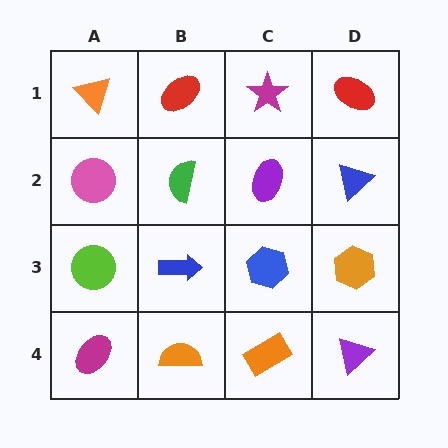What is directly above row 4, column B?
A blue arrow.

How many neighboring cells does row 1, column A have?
2.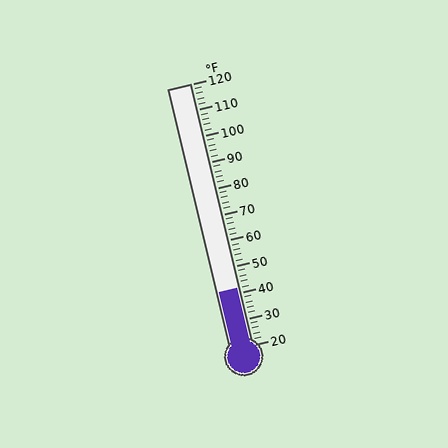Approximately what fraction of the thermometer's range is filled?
The thermometer is filled to approximately 20% of its range.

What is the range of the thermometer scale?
The thermometer scale ranges from 20°F to 120°F.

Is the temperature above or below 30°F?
The temperature is above 30°F.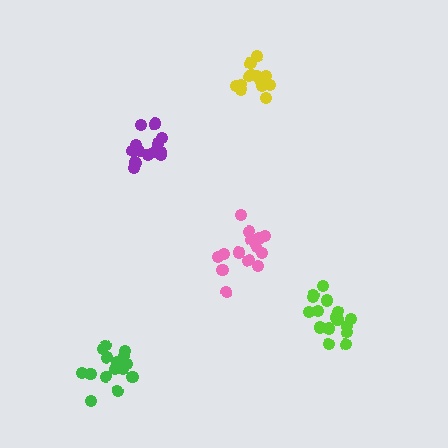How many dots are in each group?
Group 1: 15 dots, Group 2: 14 dots, Group 3: 16 dots, Group 4: 16 dots, Group 5: 14 dots (75 total).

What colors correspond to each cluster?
The clusters are colored: yellow, pink, lime, green, purple.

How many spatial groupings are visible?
There are 5 spatial groupings.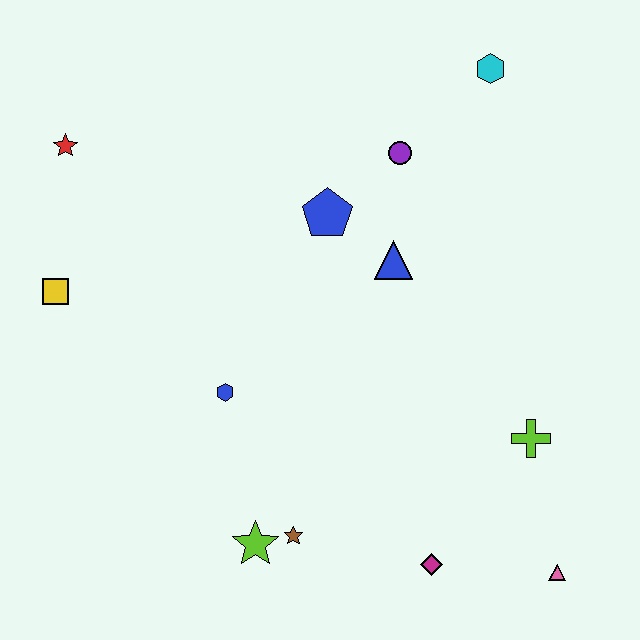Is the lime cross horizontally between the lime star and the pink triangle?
Yes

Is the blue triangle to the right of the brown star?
Yes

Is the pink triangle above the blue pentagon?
No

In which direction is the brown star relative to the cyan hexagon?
The brown star is below the cyan hexagon.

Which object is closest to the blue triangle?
The blue pentagon is closest to the blue triangle.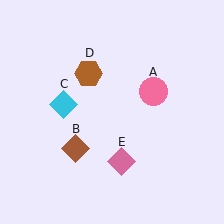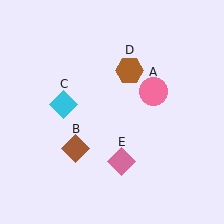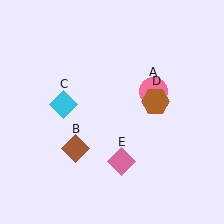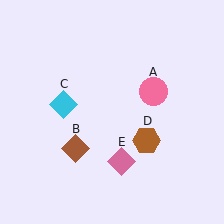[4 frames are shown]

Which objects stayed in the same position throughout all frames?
Pink circle (object A) and brown diamond (object B) and cyan diamond (object C) and pink diamond (object E) remained stationary.